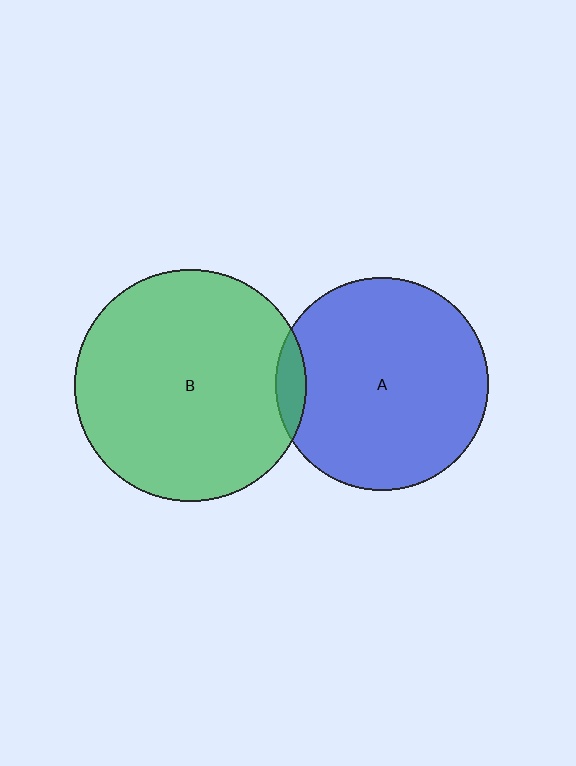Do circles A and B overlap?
Yes.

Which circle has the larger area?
Circle B (green).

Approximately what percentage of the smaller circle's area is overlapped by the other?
Approximately 5%.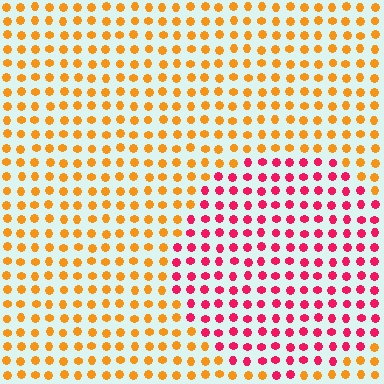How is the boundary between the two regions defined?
The boundary is defined purely by a slight shift in hue (about 54 degrees). Spacing, size, and orientation are identical on both sides.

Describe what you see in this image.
The image is filled with small orange elements in a uniform arrangement. A circle-shaped region is visible where the elements are tinted to a slightly different hue, forming a subtle color boundary.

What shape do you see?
I see a circle.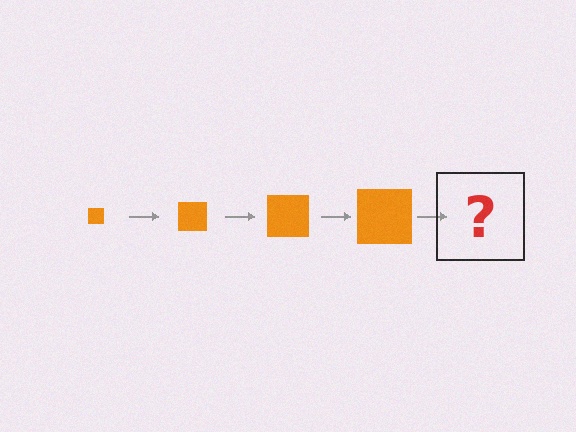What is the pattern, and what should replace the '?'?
The pattern is that the square gets progressively larger each step. The '?' should be an orange square, larger than the previous one.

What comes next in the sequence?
The next element should be an orange square, larger than the previous one.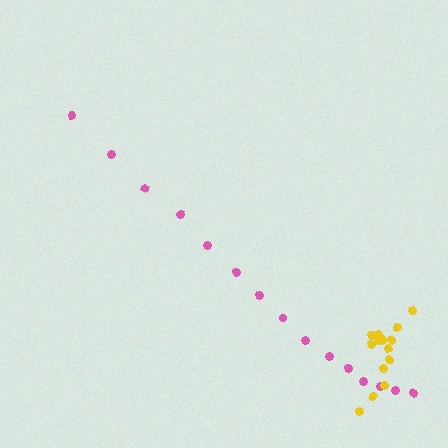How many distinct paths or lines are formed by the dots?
There are 2 distinct paths.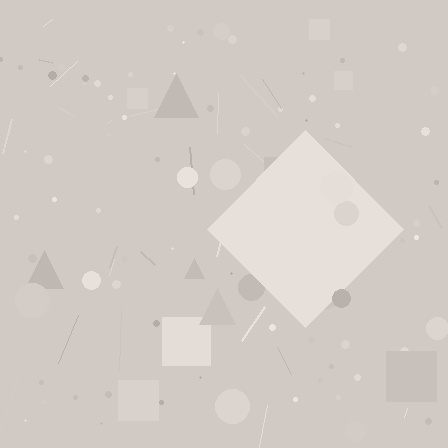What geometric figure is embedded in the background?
A diamond is embedded in the background.